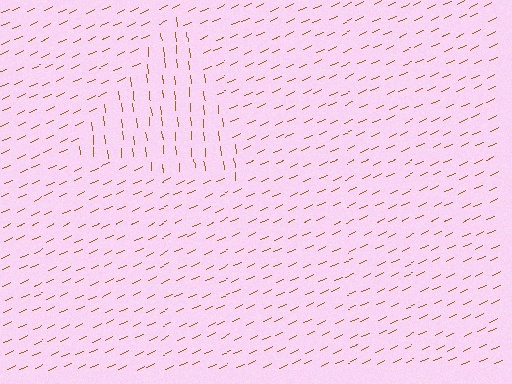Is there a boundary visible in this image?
Yes, there is a texture boundary formed by a change in line orientation.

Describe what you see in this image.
The image is filled with small brown line segments. A triangle region in the image has lines oriented differently from the surrounding lines, creating a visible texture boundary.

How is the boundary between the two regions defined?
The boundary is defined purely by a change in line orientation (approximately 71 degrees difference). All lines are the same color and thickness.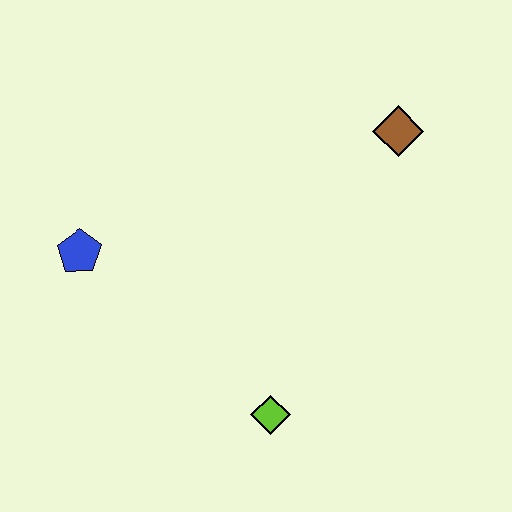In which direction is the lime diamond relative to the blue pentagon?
The lime diamond is to the right of the blue pentagon.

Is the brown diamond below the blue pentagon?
No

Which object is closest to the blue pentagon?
The lime diamond is closest to the blue pentagon.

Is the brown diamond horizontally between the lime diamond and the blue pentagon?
No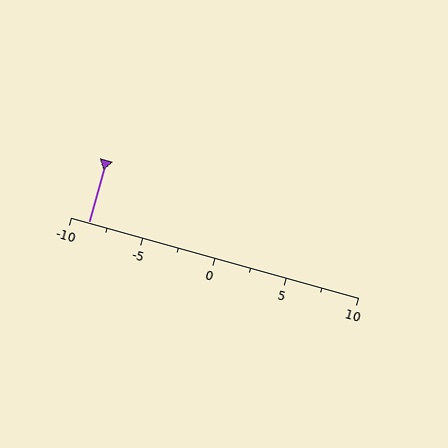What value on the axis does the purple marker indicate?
The marker indicates approximately -8.8.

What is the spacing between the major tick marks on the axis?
The major ticks are spaced 5 apart.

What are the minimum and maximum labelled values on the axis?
The axis runs from -10 to 10.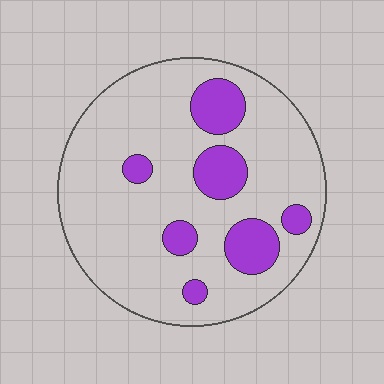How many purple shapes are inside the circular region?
7.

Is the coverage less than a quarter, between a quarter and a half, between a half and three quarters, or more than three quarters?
Less than a quarter.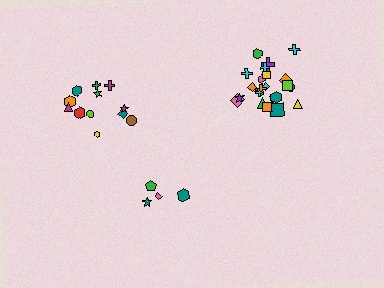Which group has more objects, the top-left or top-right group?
The top-right group.